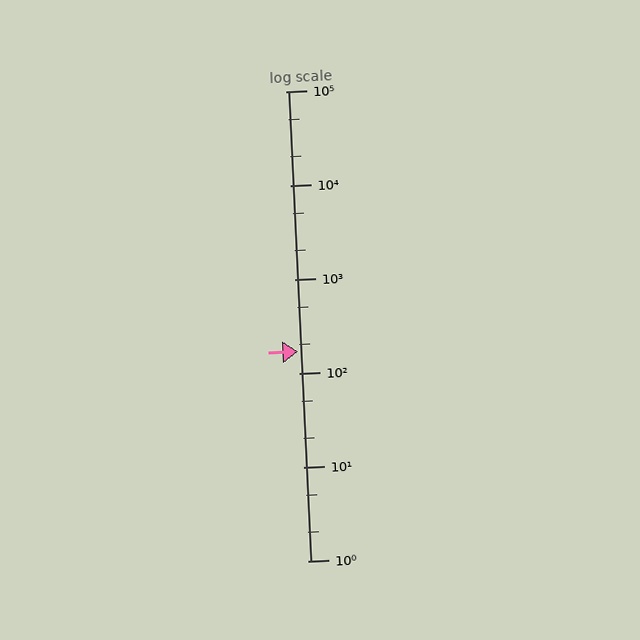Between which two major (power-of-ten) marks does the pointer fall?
The pointer is between 100 and 1000.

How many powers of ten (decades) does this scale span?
The scale spans 5 decades, from 1 to 100000.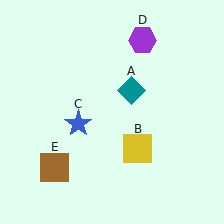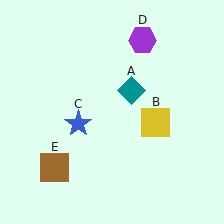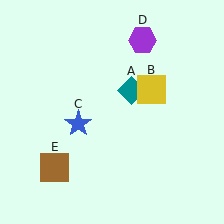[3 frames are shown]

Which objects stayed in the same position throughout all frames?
Teal diamond (object A) and blue star (object C) and purple hexagon (object D) and brown square (object E) remained stationary.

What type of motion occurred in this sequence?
The yellow square (object B) rotated counterclockwise around the center of the scene.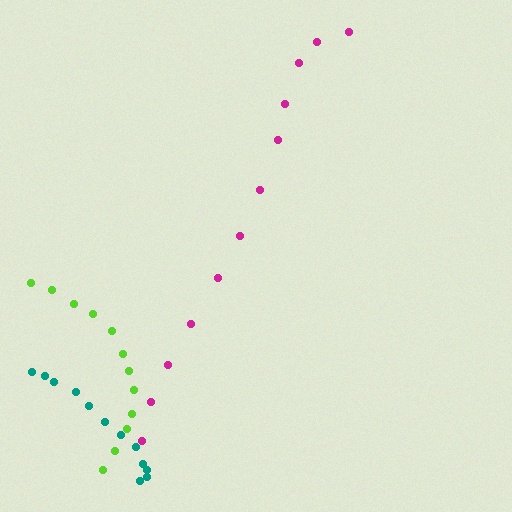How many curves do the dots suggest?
There are 3 distinct paths.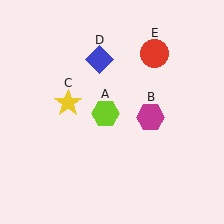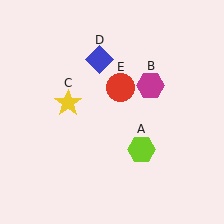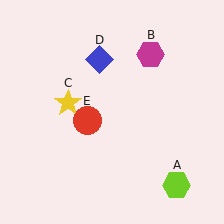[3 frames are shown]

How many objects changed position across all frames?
3 objects changed position: lime hexagon (object A), magenta hexagon (object B), red circle (object E).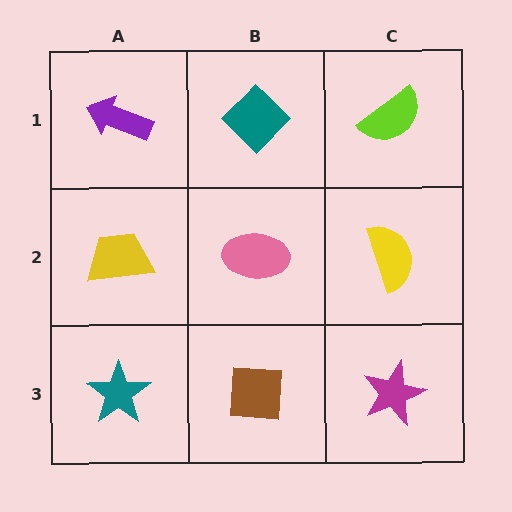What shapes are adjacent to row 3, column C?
A yellow semicircle (row 2, column C), a brown square (row 3, column B).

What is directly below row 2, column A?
A teal star.